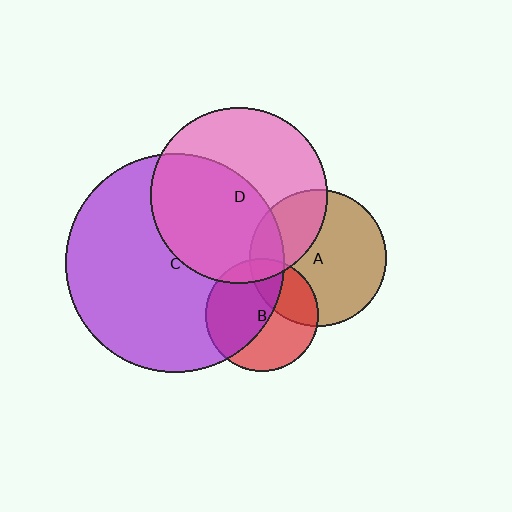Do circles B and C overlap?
Yes.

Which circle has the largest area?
Circle C (purple).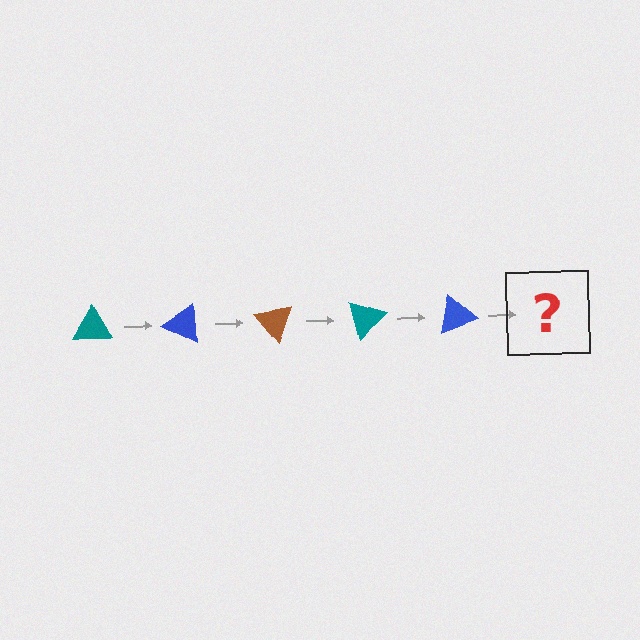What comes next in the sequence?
The next element should be a brown triangle, rotated 125 degrees from the start.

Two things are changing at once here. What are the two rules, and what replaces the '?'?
The two rules are that it rotates 25 degrees each step and the color cycles through teal, blue, and brown. The '?' should be a brown triangle, rotated 125 degrees from the start.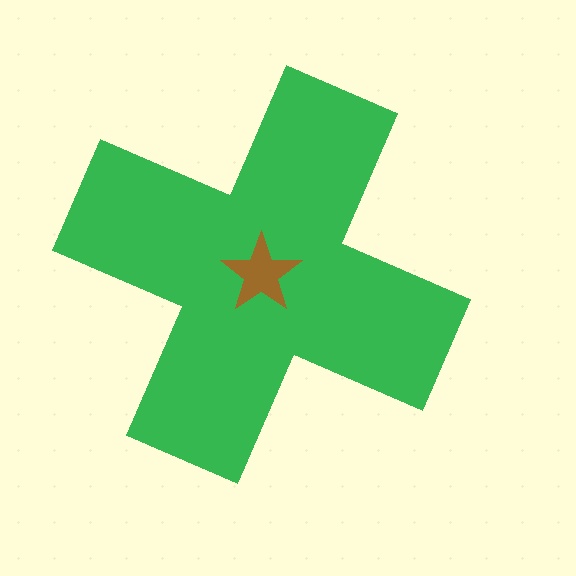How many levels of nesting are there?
2.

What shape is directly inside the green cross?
The brown star.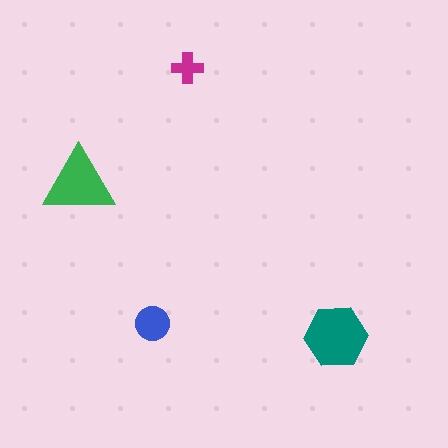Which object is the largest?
The teal hexagon.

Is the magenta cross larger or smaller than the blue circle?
Smaller.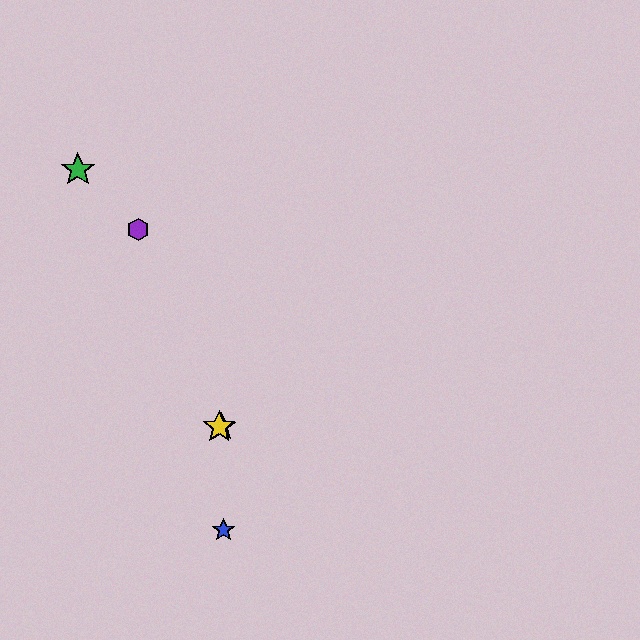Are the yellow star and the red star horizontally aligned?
Yes, both are at y≈427.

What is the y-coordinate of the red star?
The red star is at y≈427.